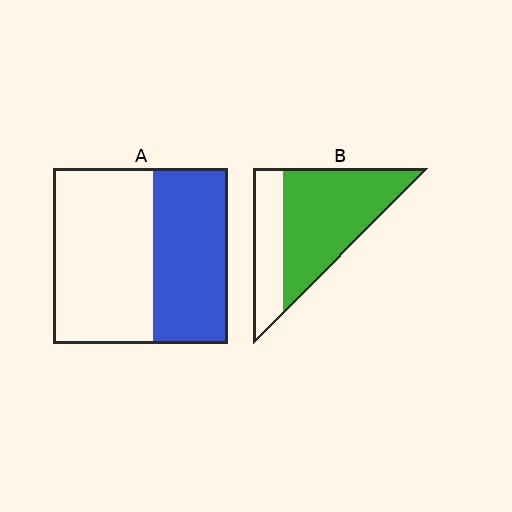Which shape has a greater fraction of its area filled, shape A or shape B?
Shape B.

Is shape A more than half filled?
No.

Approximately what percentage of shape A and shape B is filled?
A is approximately 45% and B is approximately 70%.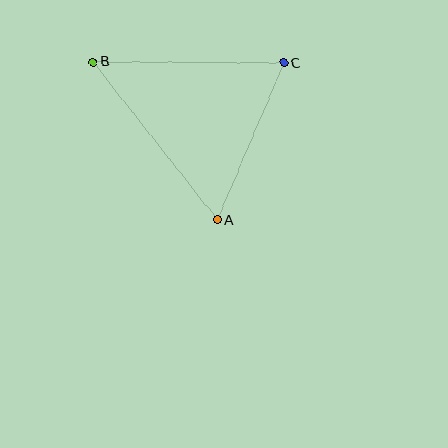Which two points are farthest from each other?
Points A and B are farthest from each other.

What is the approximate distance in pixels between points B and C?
The distance between B and C is approximately 190 pixels.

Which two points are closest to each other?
Points A and C are closest to each other.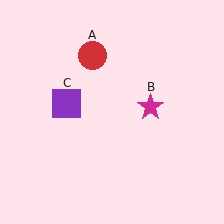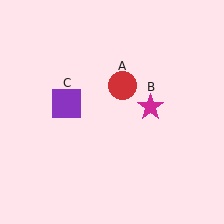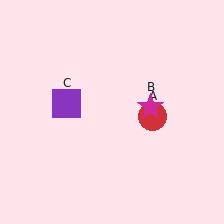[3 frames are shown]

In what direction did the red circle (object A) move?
The red circle (object A) moved down and to the right.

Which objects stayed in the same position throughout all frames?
Magenta star (object B) and purple square (object C) remained stationary.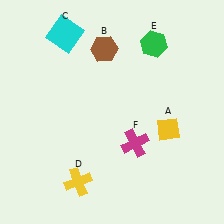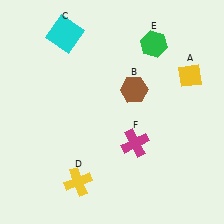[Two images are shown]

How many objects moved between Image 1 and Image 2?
2 objects moved between the two images.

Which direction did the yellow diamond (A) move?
The yellow diamond (A) moved up.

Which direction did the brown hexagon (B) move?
The brown hexagon (B) moved down.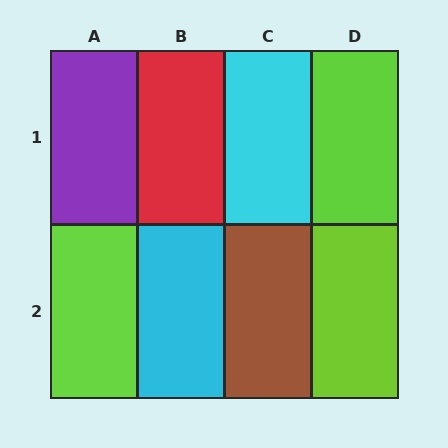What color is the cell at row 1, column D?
Lime.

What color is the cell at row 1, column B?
Red.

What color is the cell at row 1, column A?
Purple.